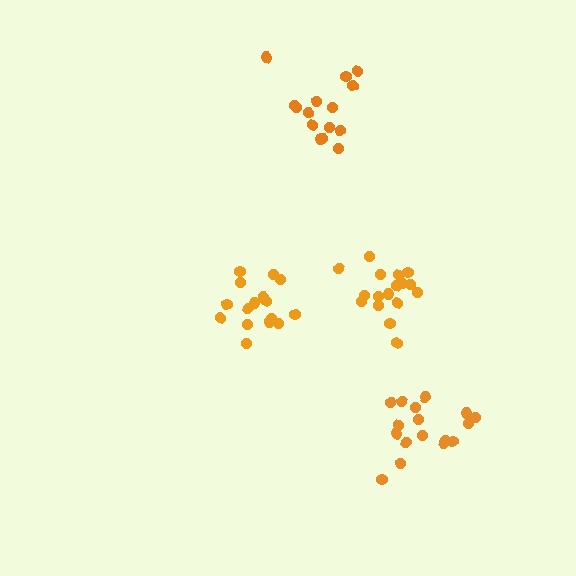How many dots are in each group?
Group 1: 17 dots, Group 2: 17 dots, Group 3: 17 dots, Group 4: 15 dots (66 total).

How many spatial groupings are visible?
There are 4 spatial groupings.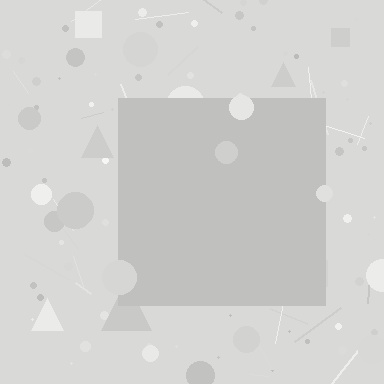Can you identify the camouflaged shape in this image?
The camouflaged shape is a square.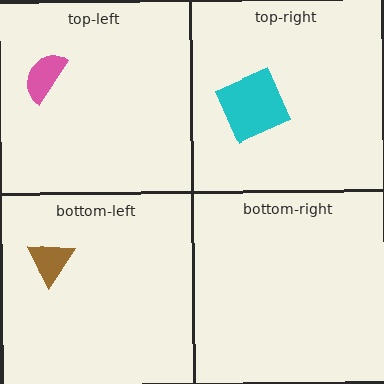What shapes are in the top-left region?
The pink semicircle.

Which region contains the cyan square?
The top-right region.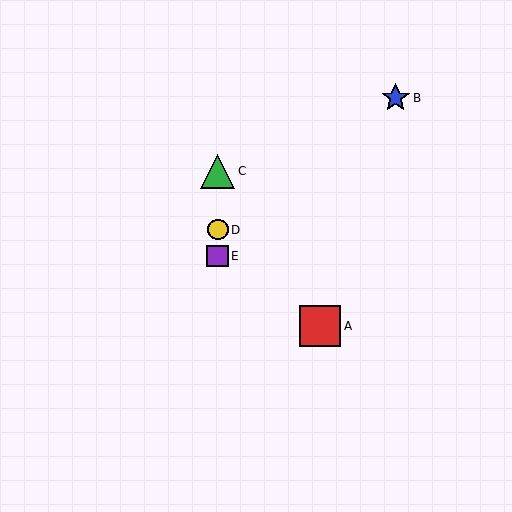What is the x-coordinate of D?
Object D is at x≈218.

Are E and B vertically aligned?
No, E is at x≈218 and B is at x≈396.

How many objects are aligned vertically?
3 objects (C, D, E) are aligned vertically.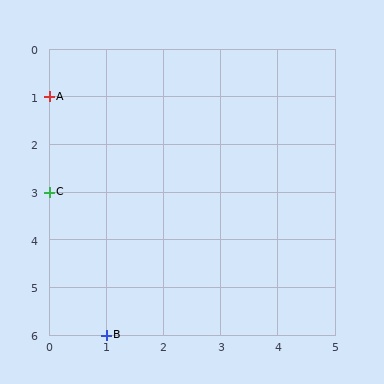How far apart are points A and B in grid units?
Points A and B are 1 column and 5 rows apart (about 5.1 grid units diagonally).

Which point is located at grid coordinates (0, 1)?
Point A is at (0, 1).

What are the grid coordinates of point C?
Point C is at grid coordinates (0, 3).